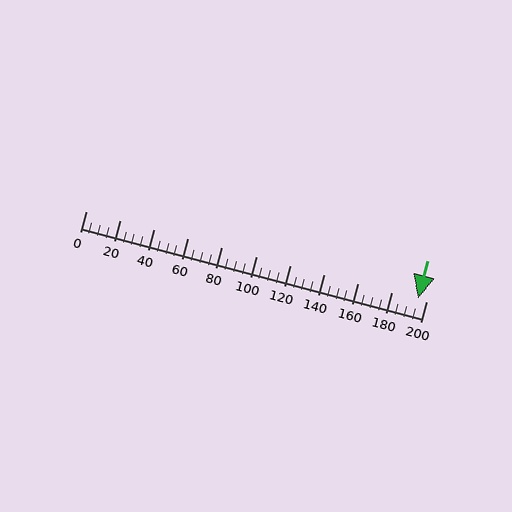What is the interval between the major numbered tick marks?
The major tick marks are spaced 20 units apart.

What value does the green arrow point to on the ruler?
The green arrow points to approximately 195.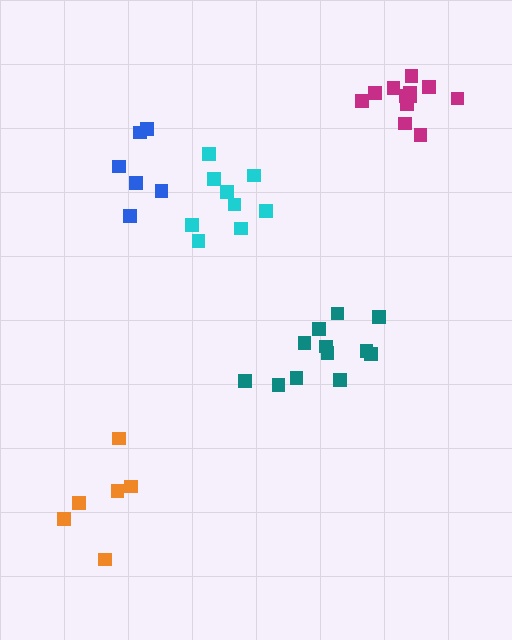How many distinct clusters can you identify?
There are 5 distinct clusters.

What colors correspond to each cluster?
The clusters are colored: teal, blue, orange, magenta, cyan.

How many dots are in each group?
Group 1: 12 dots, Group 2: 6 dots, Group 3: 6 dots, Group 4: 12 dots, Group 5: 9 dots (45 total).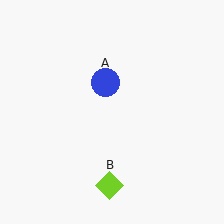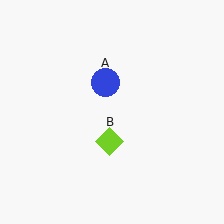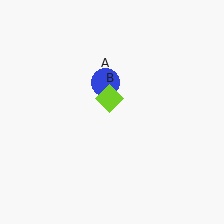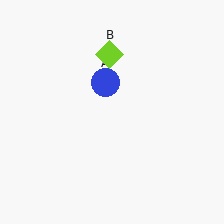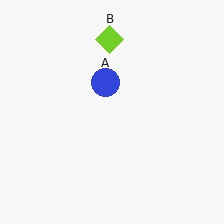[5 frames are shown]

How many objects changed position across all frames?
1 object changed position: lime diamond (object B).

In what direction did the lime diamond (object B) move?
The lime diamond (object B) moved up.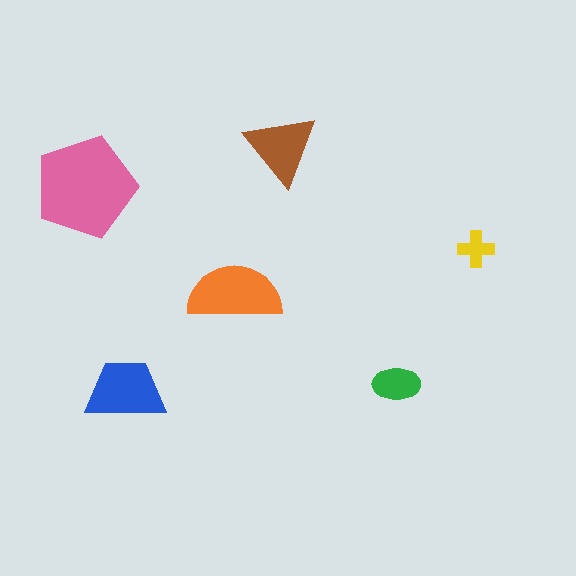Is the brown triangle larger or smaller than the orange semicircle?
Smaller.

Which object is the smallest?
The yellow cross.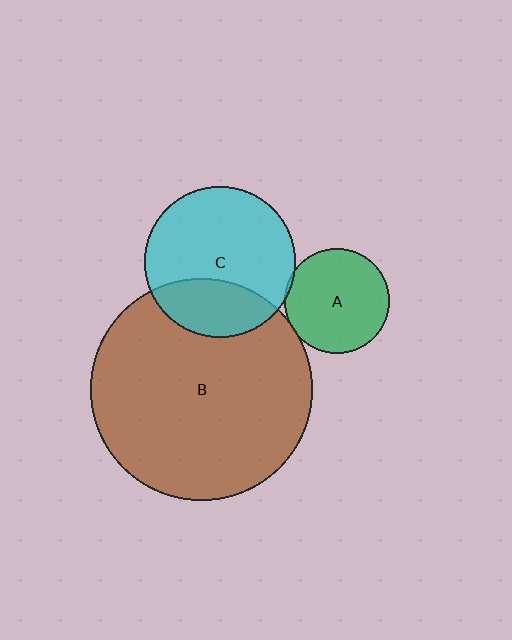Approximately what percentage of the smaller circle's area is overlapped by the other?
Approximately 5%.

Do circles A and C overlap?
Yes.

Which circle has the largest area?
Circle B (brown).